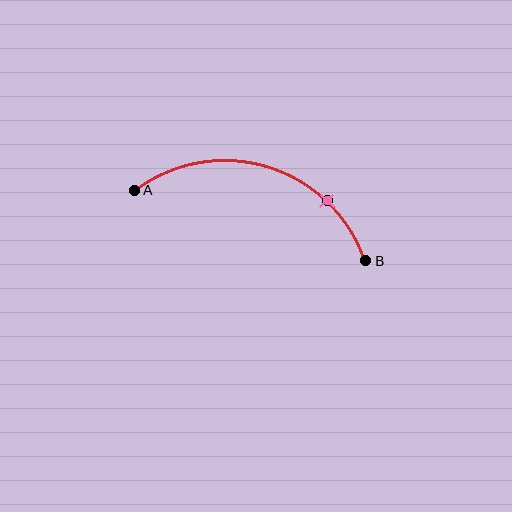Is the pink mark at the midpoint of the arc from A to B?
No. The pink mark lies on the arc but is closer to endpoint B. The arc midpoint would be at the point on the curve equidistant along the arc from both A and B.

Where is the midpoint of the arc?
The arc midpoint is the point on the curve farthest from the straight line joining A and B. It sits above that line.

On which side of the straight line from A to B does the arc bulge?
The arc bulges above the straight line connecting A and B.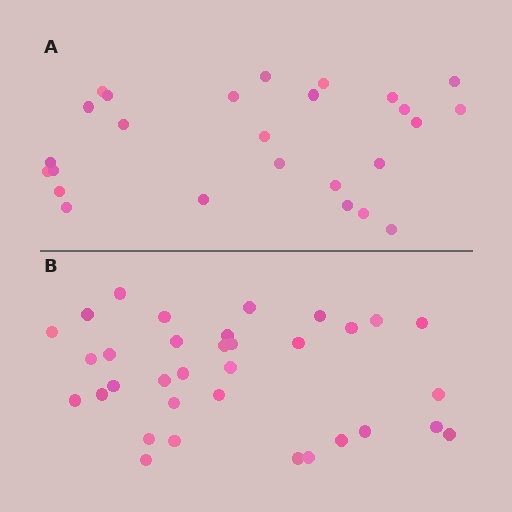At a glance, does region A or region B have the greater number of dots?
Region B (the bottom region) has more dots.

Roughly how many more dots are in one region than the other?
Region B has roughly 8 or so more dots than region A.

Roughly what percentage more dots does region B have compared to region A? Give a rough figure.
About 30% more.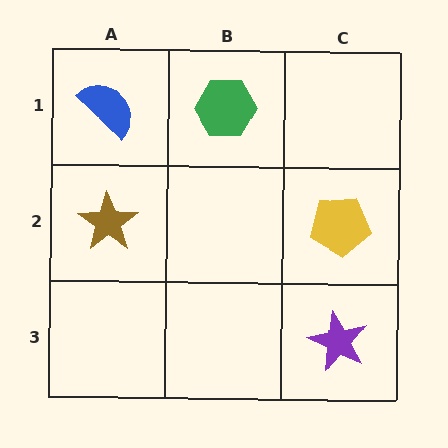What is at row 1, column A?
A blue semicircle.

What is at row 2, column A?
A brown star.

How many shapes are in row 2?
2 shapes.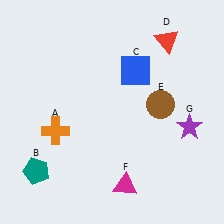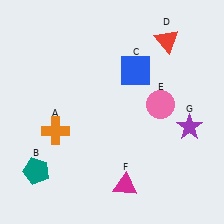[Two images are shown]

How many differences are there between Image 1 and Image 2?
There is 1 difference between the two images.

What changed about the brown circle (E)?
In Image 1, E is brown. In Image 2, it changed to pink.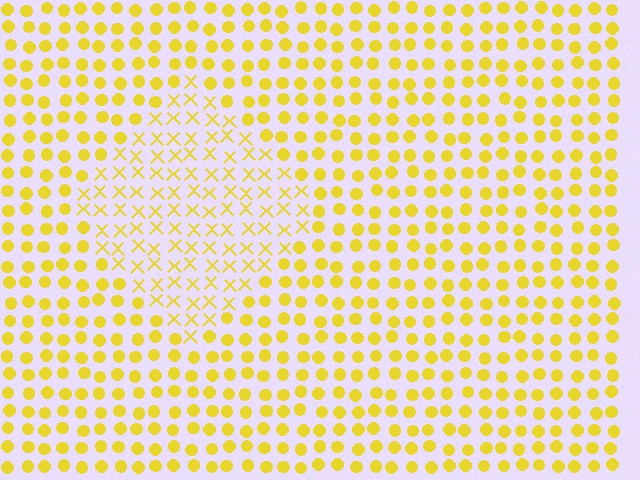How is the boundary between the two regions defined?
The boundary is defined by a change in element shape: X marks inside vs. circles outside. All elements share the same color and spacing.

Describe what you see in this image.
The image is filled with small yellow elements arranged in a uniform grid. A diamond-shaped region contains X marks, while the surrounding area contains circles. The boundary is defined purely by the change in element shape.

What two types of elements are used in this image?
The image uses X marks inside the diamond region and circles outside it.